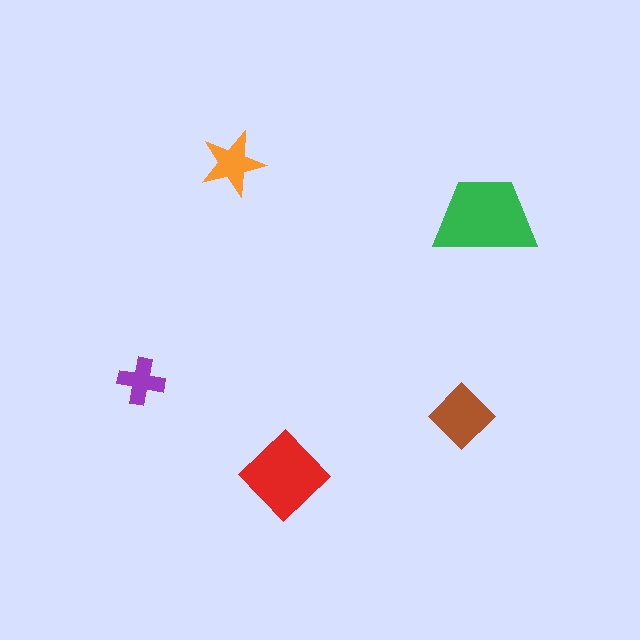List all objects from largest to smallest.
The green trapezoid, the red diamond, the brown diamond, the orange star, the purple cross.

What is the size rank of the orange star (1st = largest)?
4th.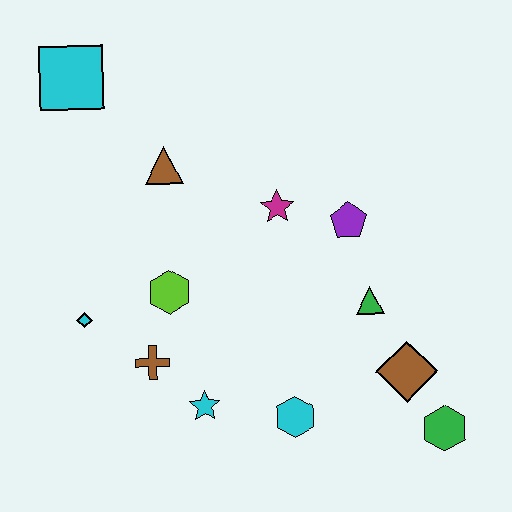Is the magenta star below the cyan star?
No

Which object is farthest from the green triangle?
The cyan square is farthest from the green triangle.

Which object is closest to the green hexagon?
The brown diamond is closest to the green hexagon.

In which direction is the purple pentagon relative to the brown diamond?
The purple pentagon is above the brown diamond.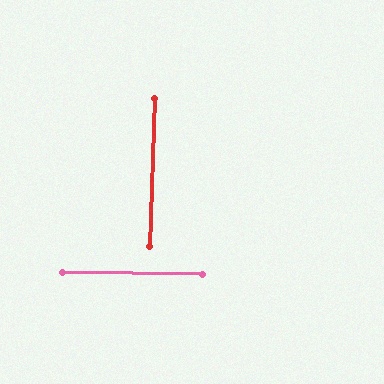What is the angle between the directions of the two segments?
Approximately 89 degrees.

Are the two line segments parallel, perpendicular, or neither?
Perpendicular — they meet at approximately 89°.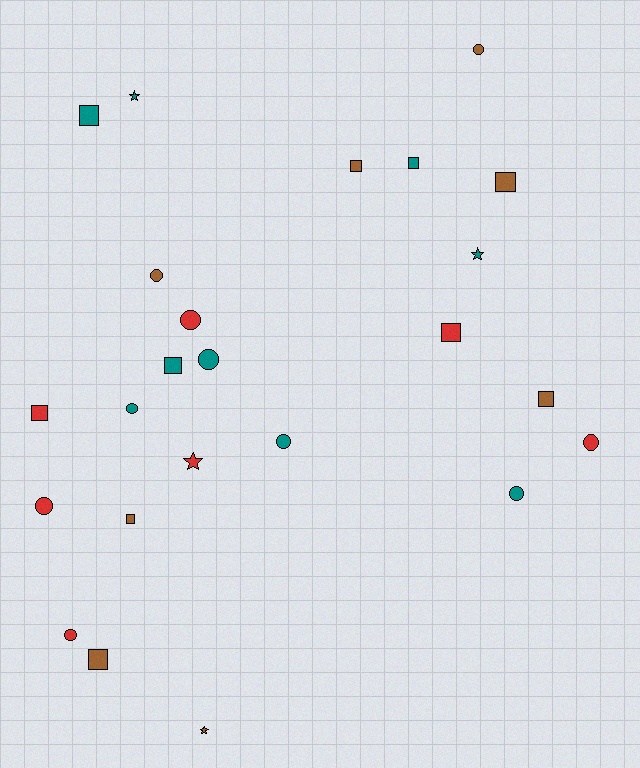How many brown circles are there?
There are 2 brown circles.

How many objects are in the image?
There are 24 objects.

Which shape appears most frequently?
Circle, with 10 objects.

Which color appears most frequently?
Teal, with 9 objects.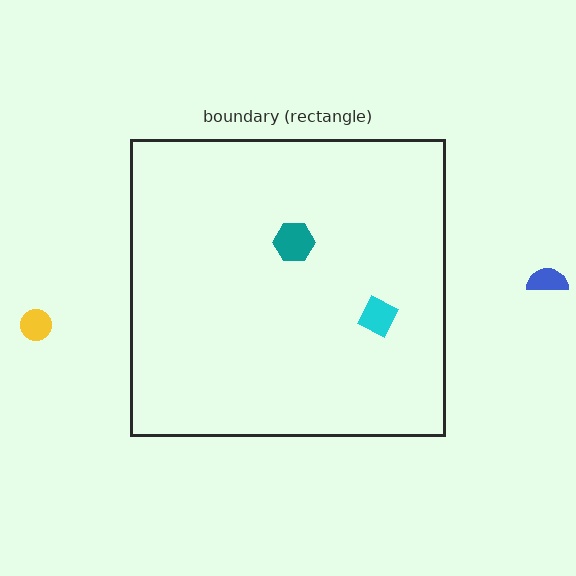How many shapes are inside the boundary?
2 inside, 2 outside.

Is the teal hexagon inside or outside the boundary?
Inside.